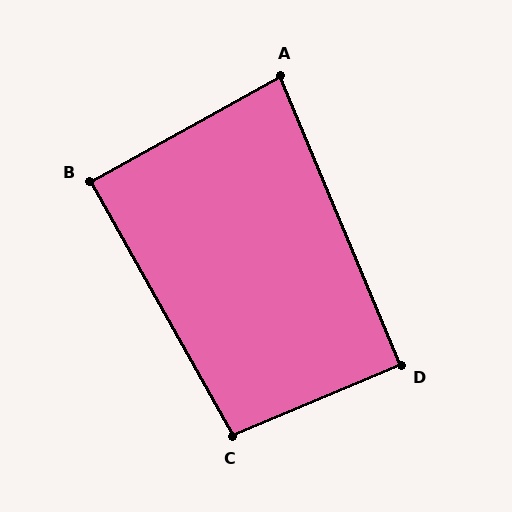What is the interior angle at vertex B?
Approximately 90 degrees (approximately right).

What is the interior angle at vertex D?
Approximately 90 degrees (approximately right).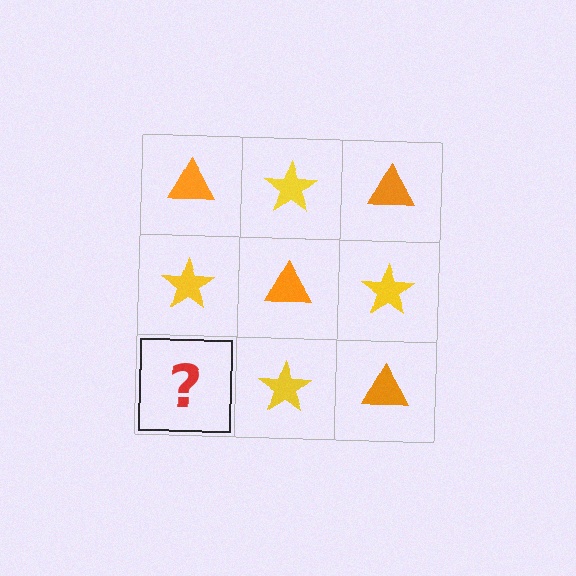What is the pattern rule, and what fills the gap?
The rule is that it alternates orange triangle and yellow star in a checkerboard pattern. The gap should be filled with an orange triangle.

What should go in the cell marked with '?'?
The missing cell should contain an orange triangle.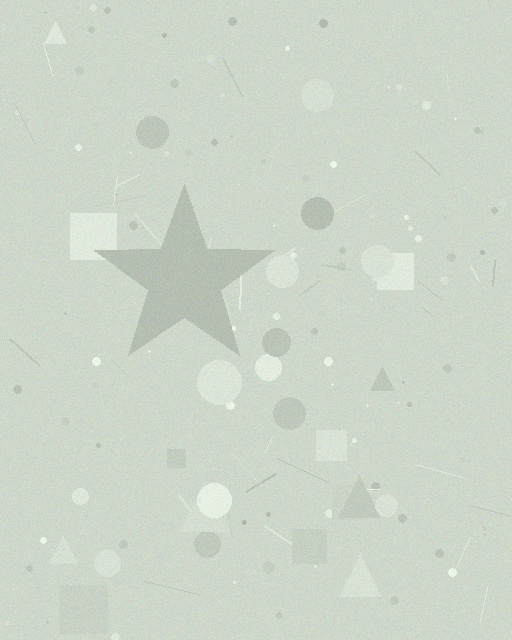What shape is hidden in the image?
A star is hidden in the image.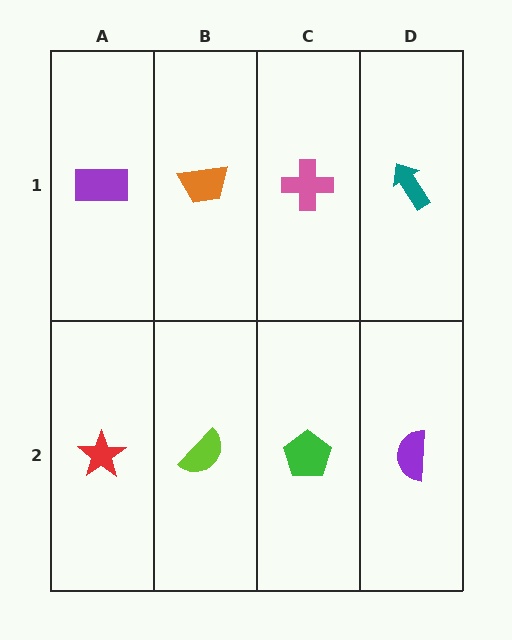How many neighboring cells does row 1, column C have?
3.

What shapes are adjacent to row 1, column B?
A lime semicircle (row 2, column B), a purple rectangle (row 1, column A), a pink cross (row 1, column C).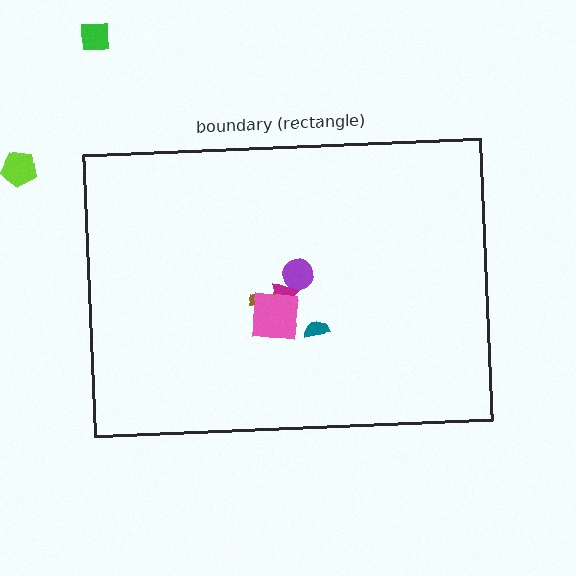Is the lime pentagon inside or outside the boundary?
Outside.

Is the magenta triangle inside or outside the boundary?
Inside.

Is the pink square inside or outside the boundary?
Inside.